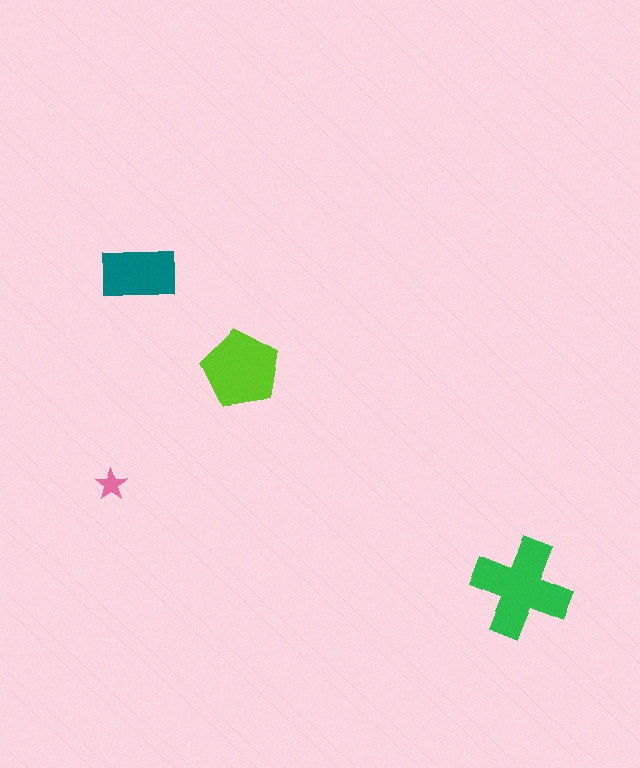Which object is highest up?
The teal rectangle is topmost.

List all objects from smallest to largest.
The pink star, the teal rectangle, the lime pentagon, the green cross.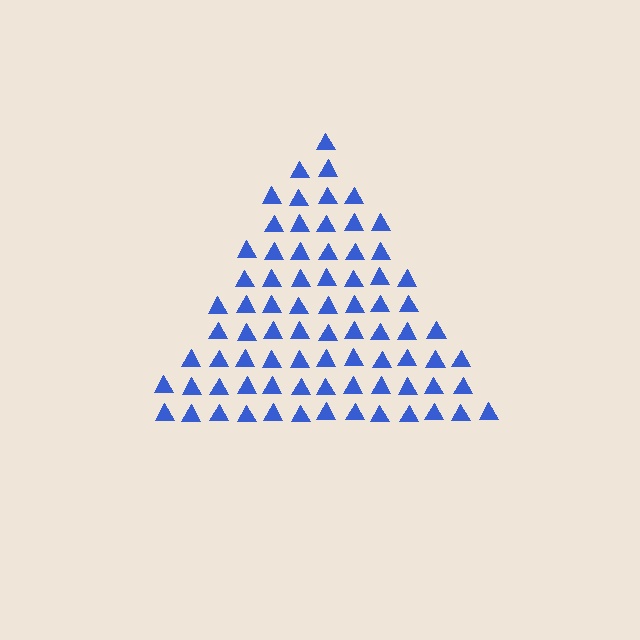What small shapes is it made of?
It is made of small triangles.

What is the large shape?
The large shape is a triangle.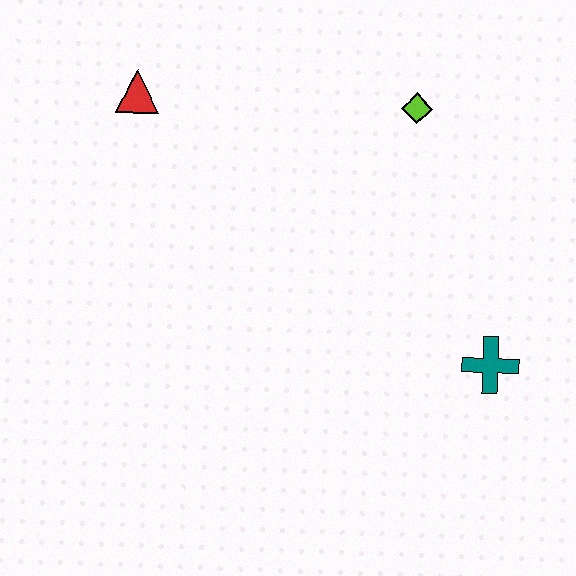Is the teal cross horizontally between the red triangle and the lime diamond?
No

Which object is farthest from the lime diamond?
The red triangle is farthest from the lime diamond.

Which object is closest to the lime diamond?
The teal cross is closest to the lime diamond.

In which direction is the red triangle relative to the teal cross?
The red triangle is to the left of the teal cross.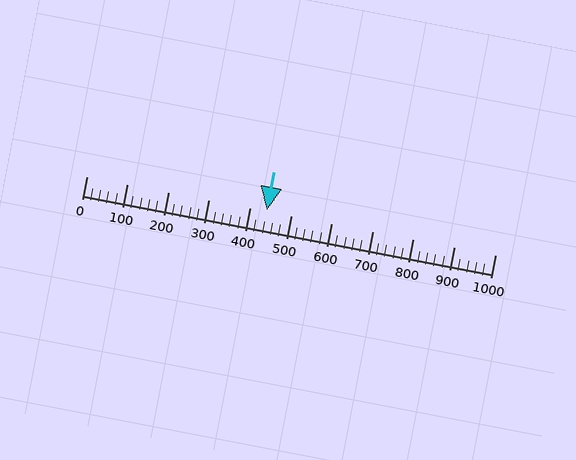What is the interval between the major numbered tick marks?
The major tick marks are spaced 100 units apart.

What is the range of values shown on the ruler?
The ruler shows values from 0 to 1000.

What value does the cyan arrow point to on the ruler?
The cyan arrow points to approximately 442.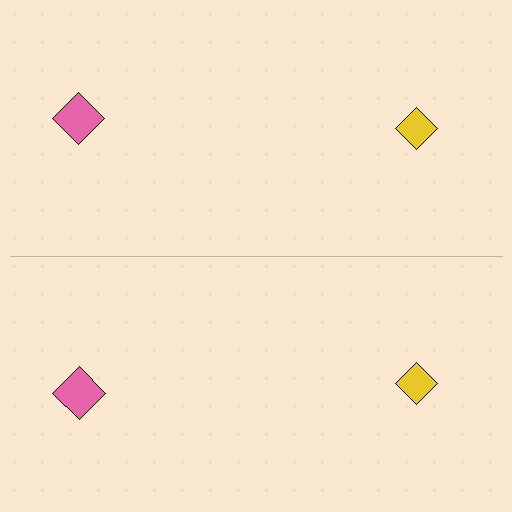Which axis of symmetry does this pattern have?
The pattern has a horizontal axis of symmetry running through the center of the image.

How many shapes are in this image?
There are 4 shapes in this image.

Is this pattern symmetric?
Yes, this pattern has bilateral (reflection) symmetry.